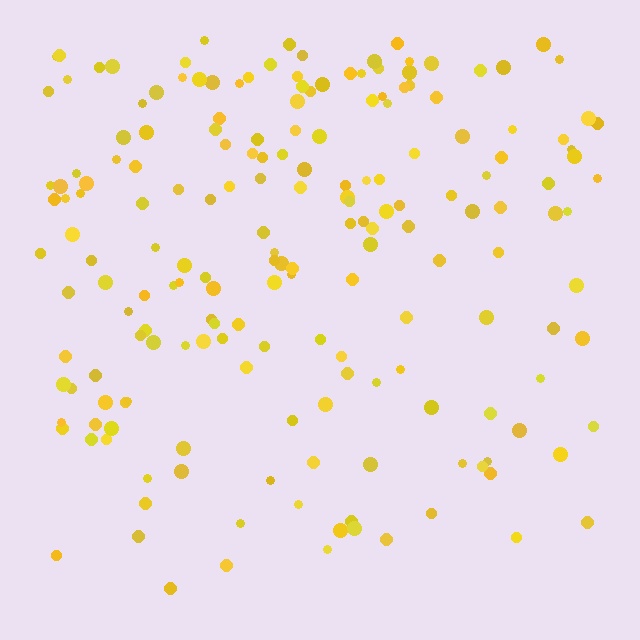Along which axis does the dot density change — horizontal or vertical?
Vertical.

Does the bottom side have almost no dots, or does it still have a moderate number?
Still a moderate number, just noticeably fewer than the top.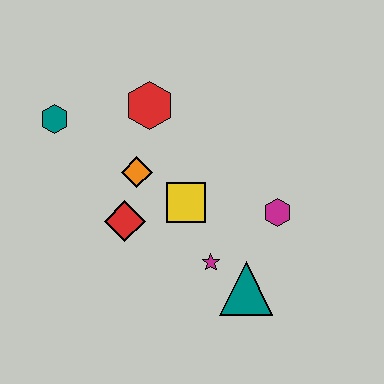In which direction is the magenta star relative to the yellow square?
The magenta star is below the yellow square.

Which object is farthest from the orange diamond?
The teal triangle is farthest from the orange diamond.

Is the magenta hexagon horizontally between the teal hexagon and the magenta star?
No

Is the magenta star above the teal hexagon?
No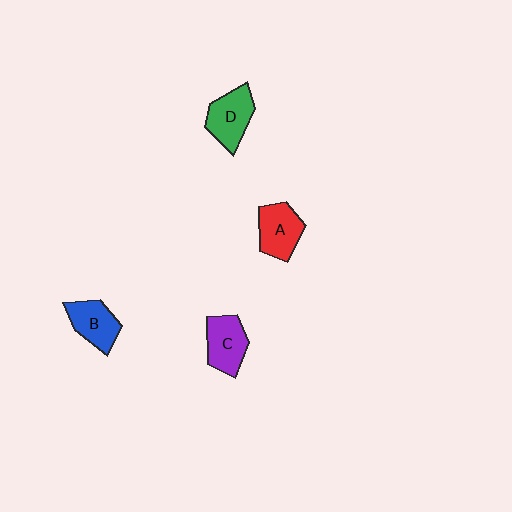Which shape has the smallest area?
Shape B (blue).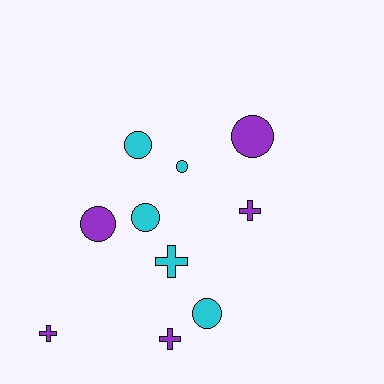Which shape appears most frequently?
Circle, with 6 objects.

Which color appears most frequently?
Cyan, with 5 objects.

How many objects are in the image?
There are 10 objects.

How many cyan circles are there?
There are 4 cyan circles.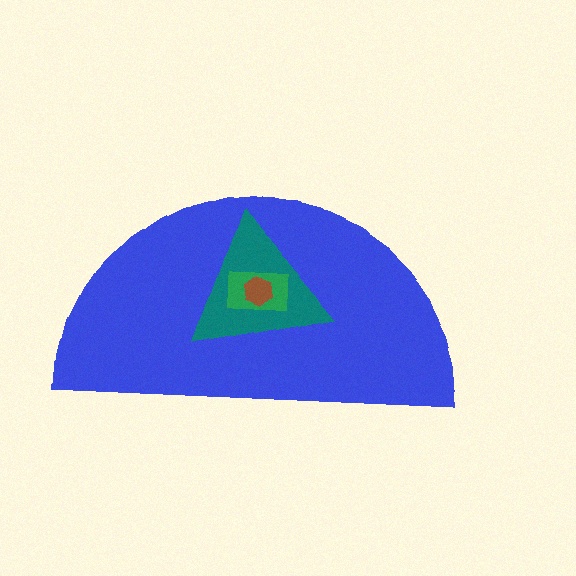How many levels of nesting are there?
4.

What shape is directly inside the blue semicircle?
The teal triangle.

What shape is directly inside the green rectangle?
The brown hexagon.